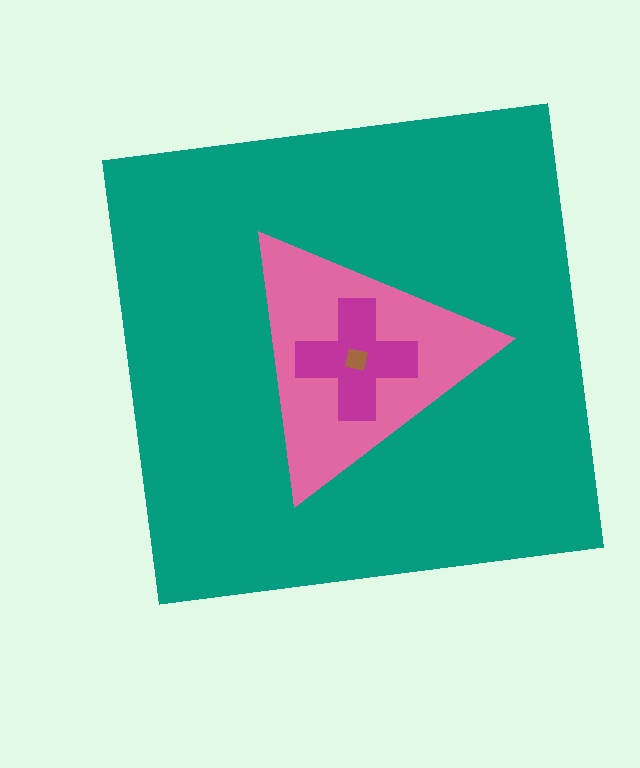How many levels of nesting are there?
4.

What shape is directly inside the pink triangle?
The magenta cross.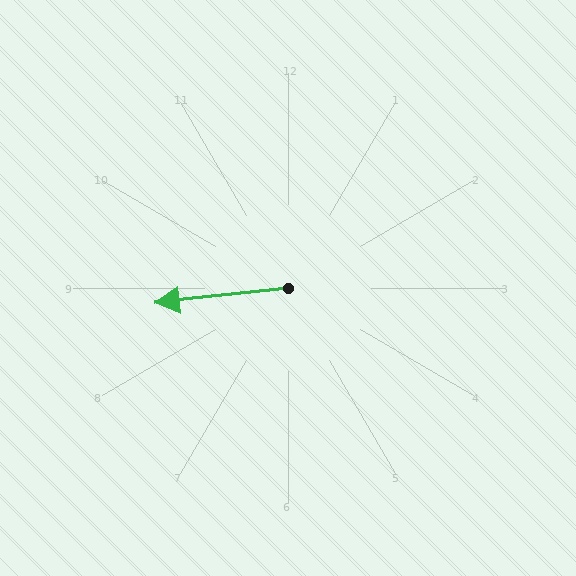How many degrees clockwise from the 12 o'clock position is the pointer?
Approximately 264 degrees.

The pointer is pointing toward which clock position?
Roughly 9 o'clock.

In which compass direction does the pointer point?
West.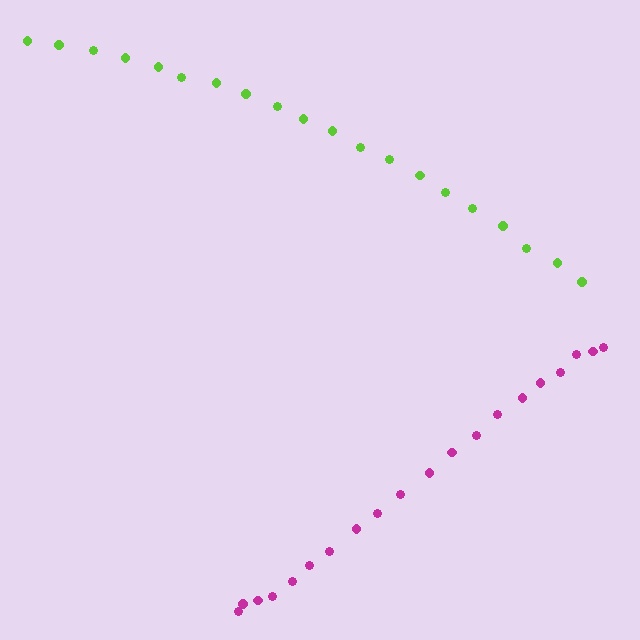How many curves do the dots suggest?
There are 2 distinct paths.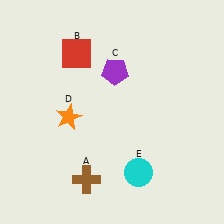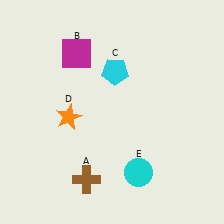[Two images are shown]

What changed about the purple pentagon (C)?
In Image 1, C is purple. In Image 2, it changed to cyan.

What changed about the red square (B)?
In Image 1, B is red. In Image 2, it changed to magenta.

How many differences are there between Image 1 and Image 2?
There are 2 differences between the two images.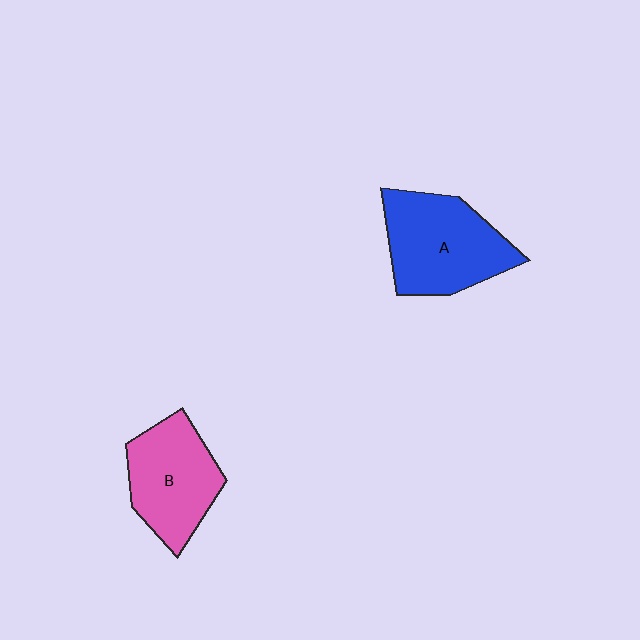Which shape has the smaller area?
Shape B (pink).